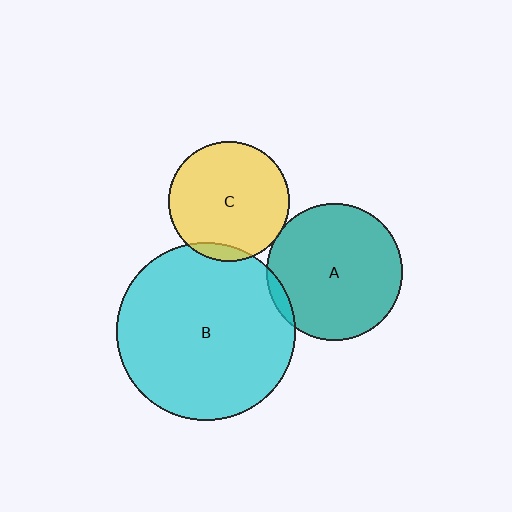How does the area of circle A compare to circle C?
Approximately 1.3 times.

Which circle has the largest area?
Circle B (cyan).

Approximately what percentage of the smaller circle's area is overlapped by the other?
Approximately 5%.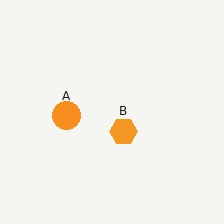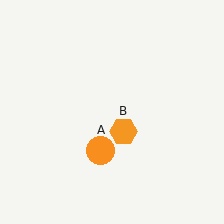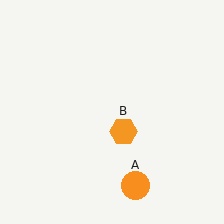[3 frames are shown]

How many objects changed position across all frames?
1 object changed position: orange circle (object A).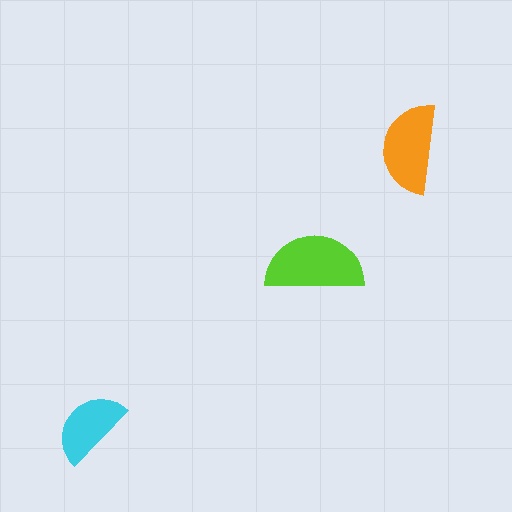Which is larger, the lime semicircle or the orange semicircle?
The lime one.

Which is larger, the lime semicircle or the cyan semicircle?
The lime one.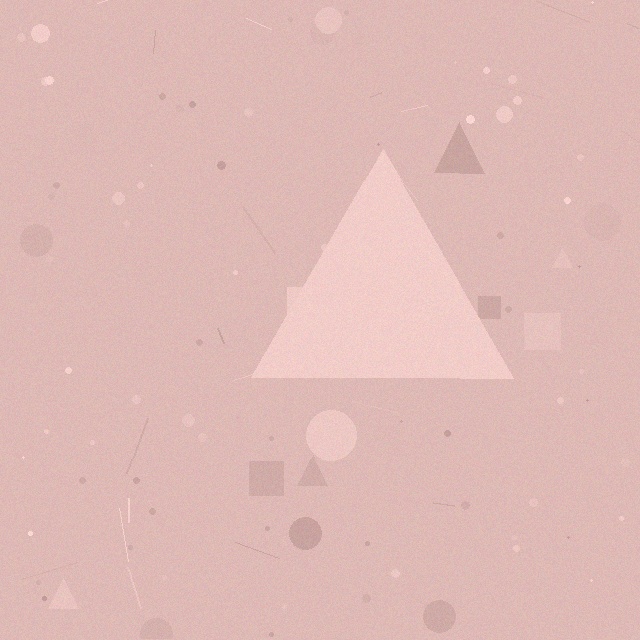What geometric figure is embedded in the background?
A triangle is embedded in the background.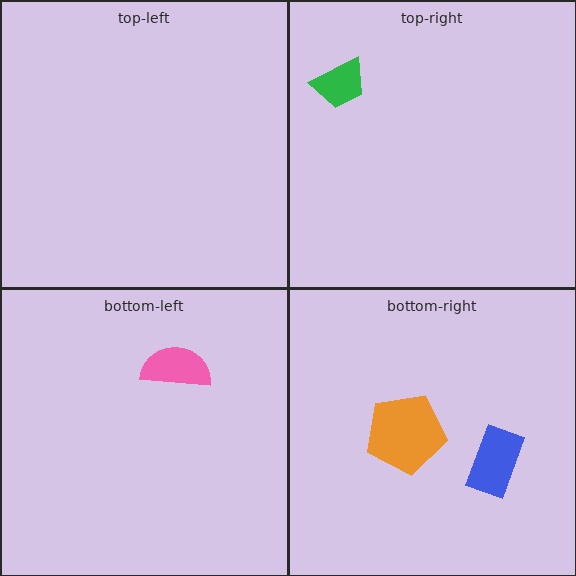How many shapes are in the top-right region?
1.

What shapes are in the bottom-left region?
The pink semicircle.